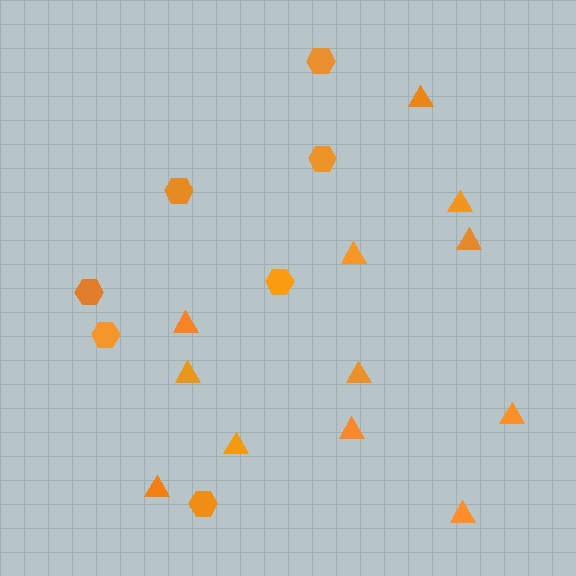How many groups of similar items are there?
There are 2 groups: one group of triangles (12) and one group of hexagons (7).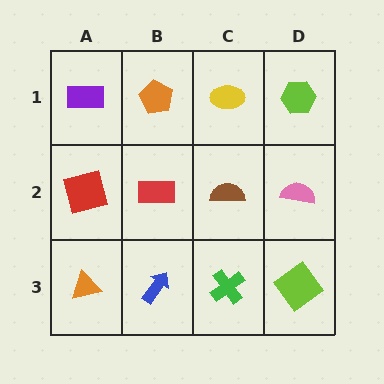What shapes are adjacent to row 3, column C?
A brown semicircle (row 2, column C), a blue arrow (row 3, column B), a lime diamond (row 3, column D).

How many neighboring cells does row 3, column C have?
3.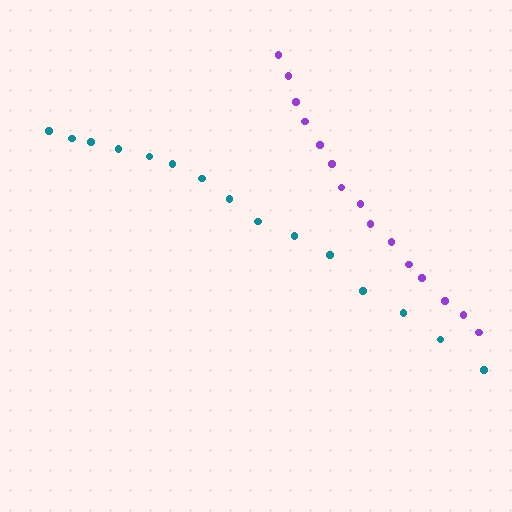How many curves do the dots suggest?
There are 2 distinct paths.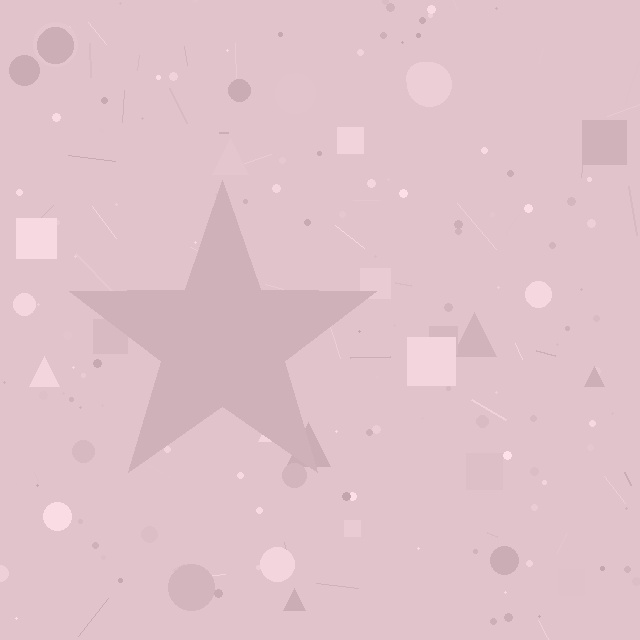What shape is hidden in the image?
A star is hidden in the image.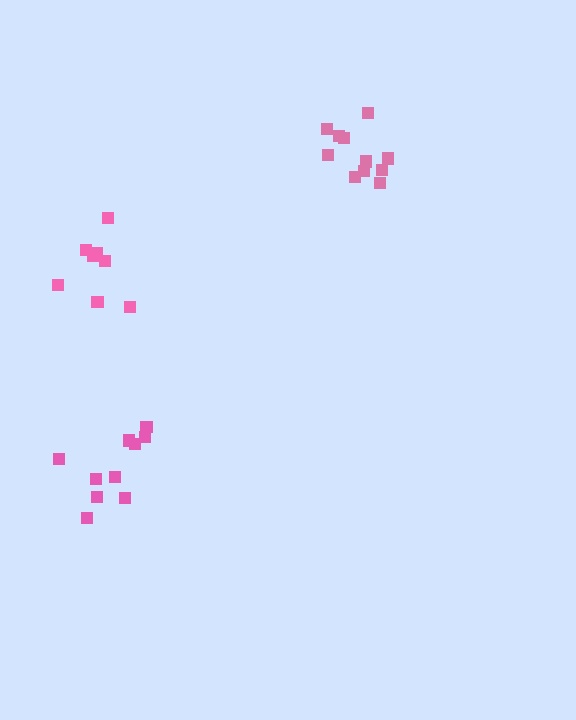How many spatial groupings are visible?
There are 3 spatial groupings.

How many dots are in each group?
Group 1: 11 dots, Group 2: 10 dots, Group 3: 8 dots (29 total).